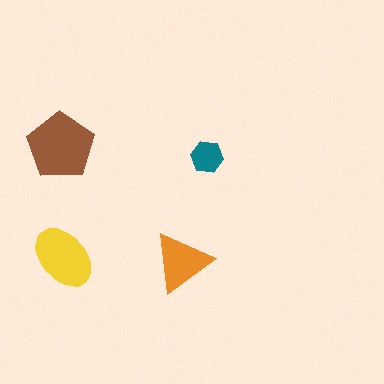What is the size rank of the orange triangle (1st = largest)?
3rd.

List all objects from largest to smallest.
The brown pentagon, the yellow ellipse, the orange triangle, the teal hexagon.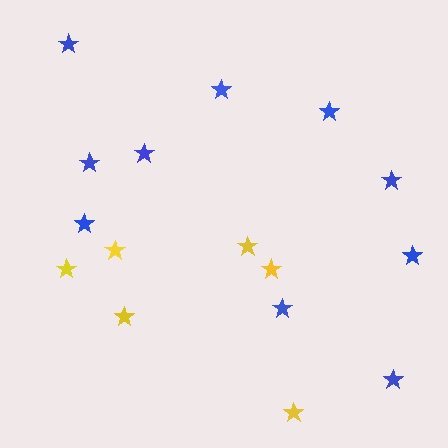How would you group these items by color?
There are 2 groups: one group of yellow stars (6) and one group of blue stars (10).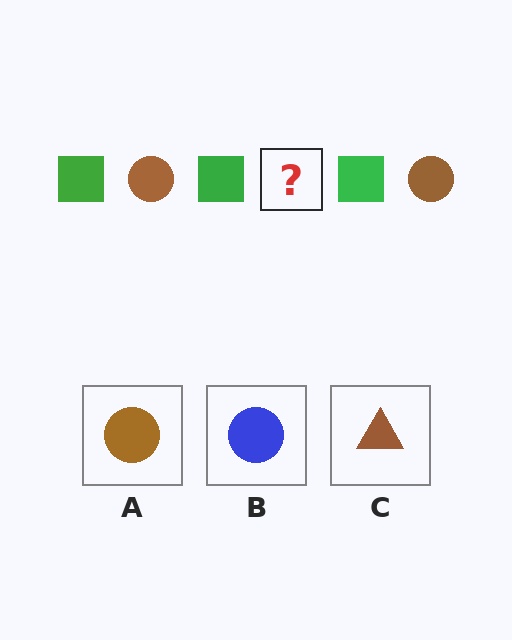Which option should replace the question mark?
Option A.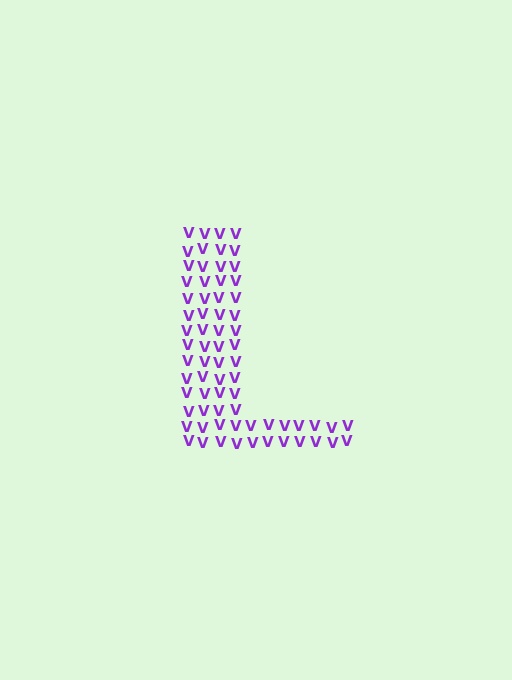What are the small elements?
The small elements are letter V's.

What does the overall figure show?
The overall figure shows the letter L.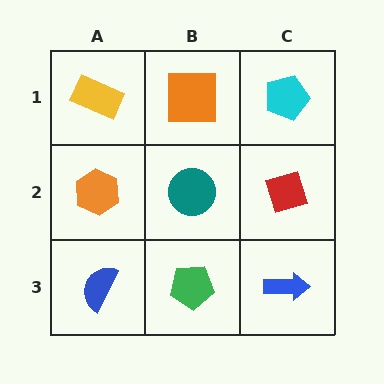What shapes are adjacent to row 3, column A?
An orange hexagon (row 2, column A), a green pentagon (row 3, column B).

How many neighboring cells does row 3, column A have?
2.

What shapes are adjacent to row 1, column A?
An orange hexagon (row 2, column A), an orange square (row 1, column B).